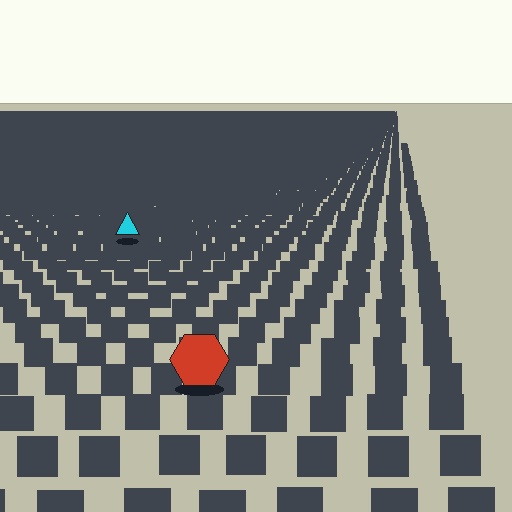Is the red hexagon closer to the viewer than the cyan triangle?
Yes. The red hexagon is closer — you can tell from the texture gradient: the ground texture is coarser near it.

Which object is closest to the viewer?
The red hexagon is closest. The texture marks near it are larger and more spread out.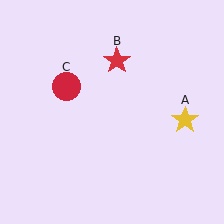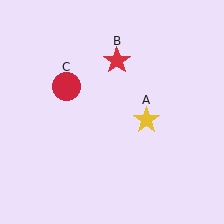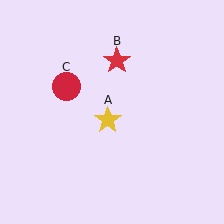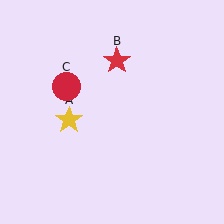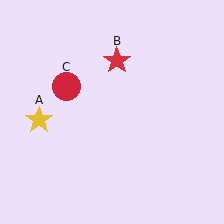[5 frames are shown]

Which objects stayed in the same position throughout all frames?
Red star (object B) and red circle (object C) remained stationary.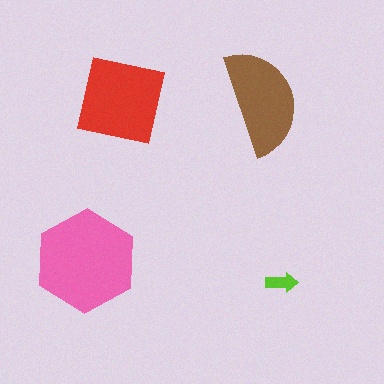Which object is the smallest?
The lime arrow.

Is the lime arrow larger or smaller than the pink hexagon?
Smaller.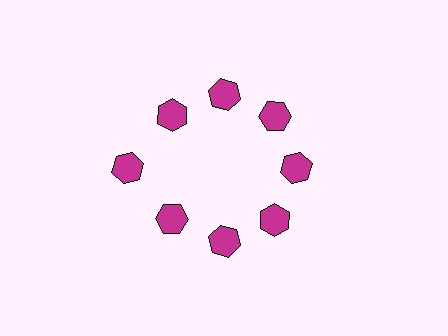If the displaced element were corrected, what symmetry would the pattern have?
It would have 8-fold rotational symmetry — the pattern would map onto itself every 45 degrees.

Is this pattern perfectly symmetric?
No. The 8 magenta hexagons are arranged in a ring, but one element near the 9 o'clock position is pushed outward from the center, breaking the 8-fold rotational symmetry.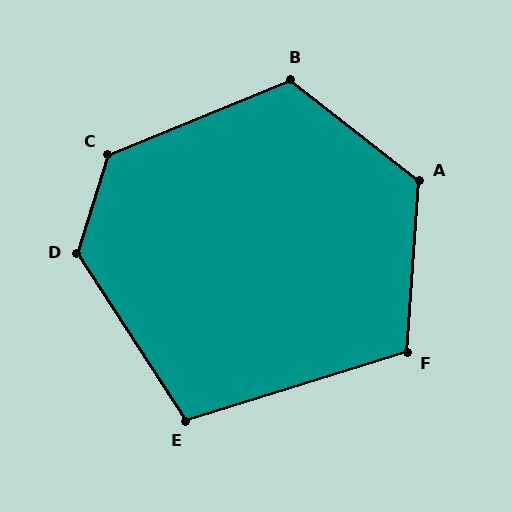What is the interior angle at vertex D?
Approximately 129 degrees (obtuse).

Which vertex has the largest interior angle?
C, at approximately 130 degrees.